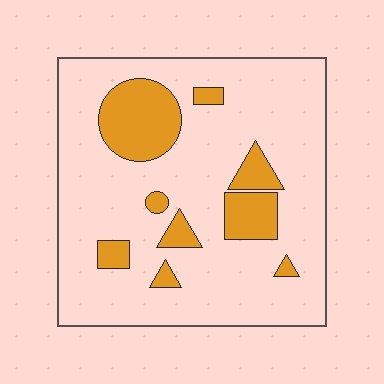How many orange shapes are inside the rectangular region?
9.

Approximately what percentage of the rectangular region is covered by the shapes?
Approximately 20%.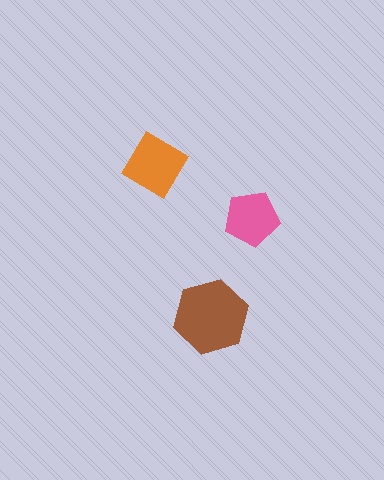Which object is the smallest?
The pink pentagon.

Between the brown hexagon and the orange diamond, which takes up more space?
The brown hexagon.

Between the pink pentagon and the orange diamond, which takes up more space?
The orange diamond.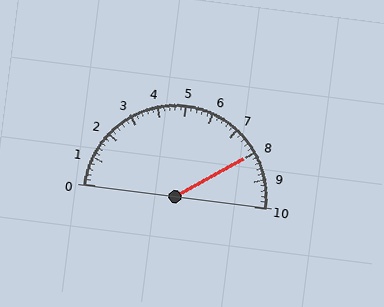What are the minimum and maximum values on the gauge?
The gauge ranges from 0 to 10.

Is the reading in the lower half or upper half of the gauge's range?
The reading is in the upper half of the range (0 to 10).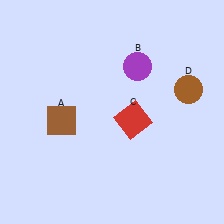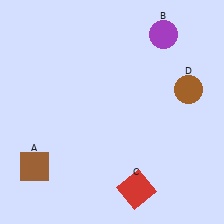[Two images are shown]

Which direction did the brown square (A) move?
The brown square (A) moved down.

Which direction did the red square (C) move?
The red square (C) moved down.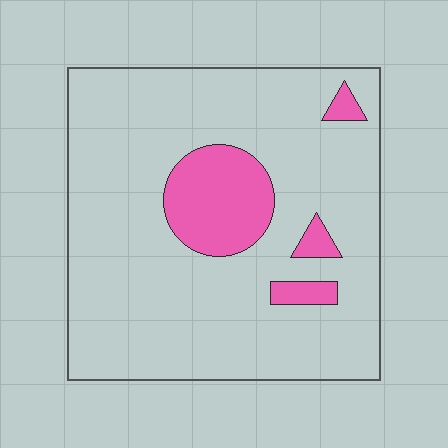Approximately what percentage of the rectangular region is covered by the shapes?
Approximately 15%.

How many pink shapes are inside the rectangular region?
4.